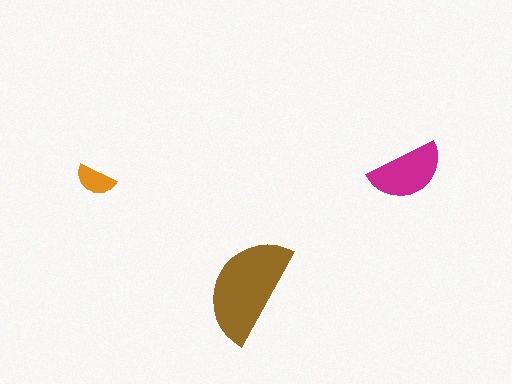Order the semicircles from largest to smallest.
the brown one, the magenta one, the orange one.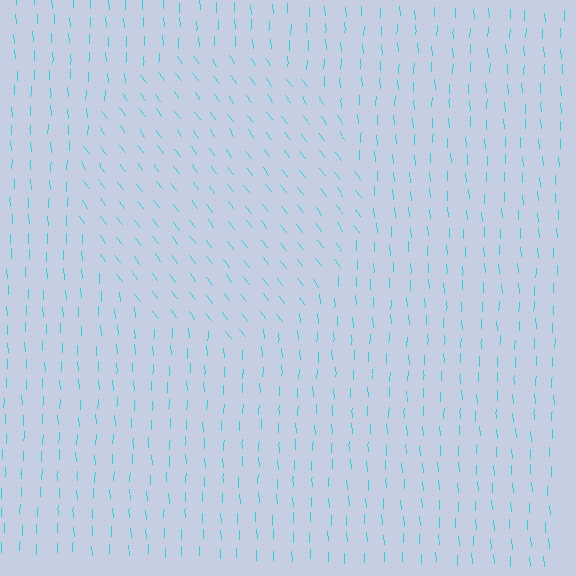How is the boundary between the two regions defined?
The boundary is defined purely by a change in line orientation (approximately 35 degrees difference). All lines are the same color and thickness.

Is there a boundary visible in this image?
Yes, there is a texture boundary formed by a change in line orientation.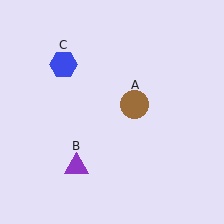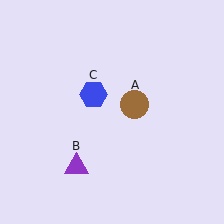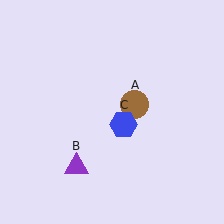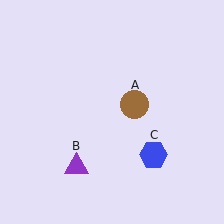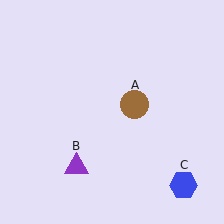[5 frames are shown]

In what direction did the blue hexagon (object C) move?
The blue hexagon (object C) moved down and to the right.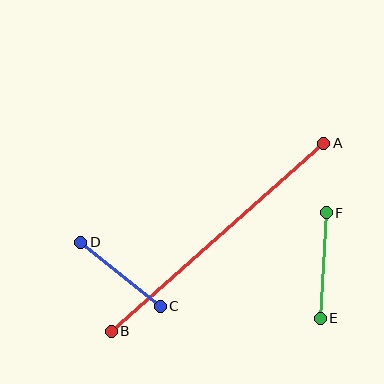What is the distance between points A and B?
The distance is approximately 284 pixels.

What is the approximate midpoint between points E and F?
The midpoint is at approximately (323, 266) pixels.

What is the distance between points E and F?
The distance is approximately 105 pixels.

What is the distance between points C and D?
The distance is approximately 102 pixels.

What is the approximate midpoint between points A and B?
The midpoint is at approximately (217, 237) pixels.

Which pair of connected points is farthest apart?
Points A and B are farthest apart.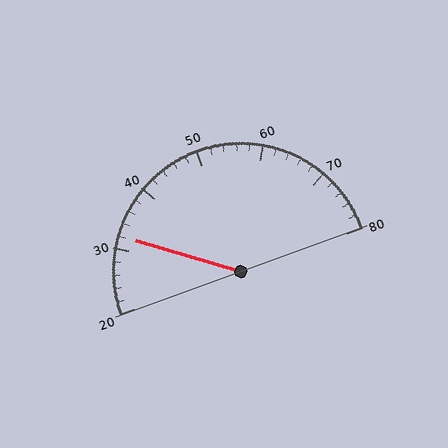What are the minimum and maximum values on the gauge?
The gauge ranges from 20 to 80.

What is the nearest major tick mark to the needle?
The nearest major tick mark is 30.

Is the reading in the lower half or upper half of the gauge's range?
The reading is in the lower half of the range (20 to 80).